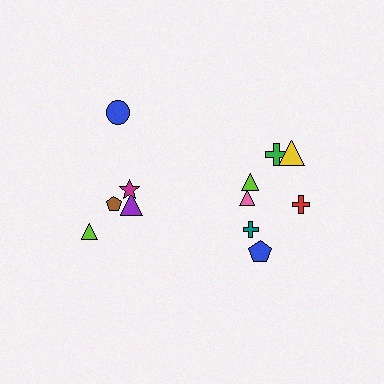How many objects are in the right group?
There are 7 objects.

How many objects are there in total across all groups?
There are 12 objects.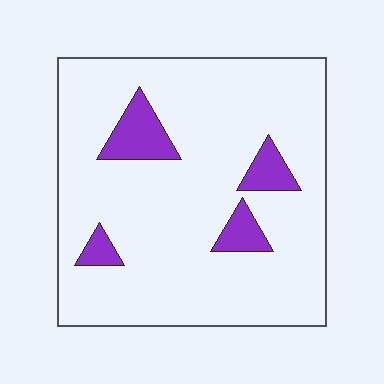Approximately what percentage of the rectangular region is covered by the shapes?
Approximately 10%.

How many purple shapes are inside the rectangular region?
4.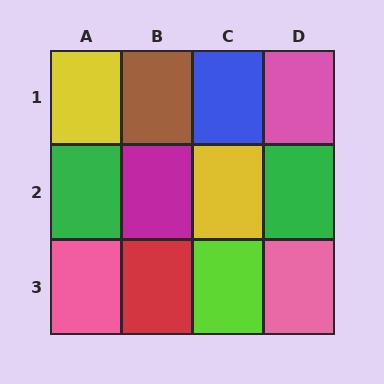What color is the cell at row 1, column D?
Pink.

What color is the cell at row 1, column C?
Blue.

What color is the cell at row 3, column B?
Red.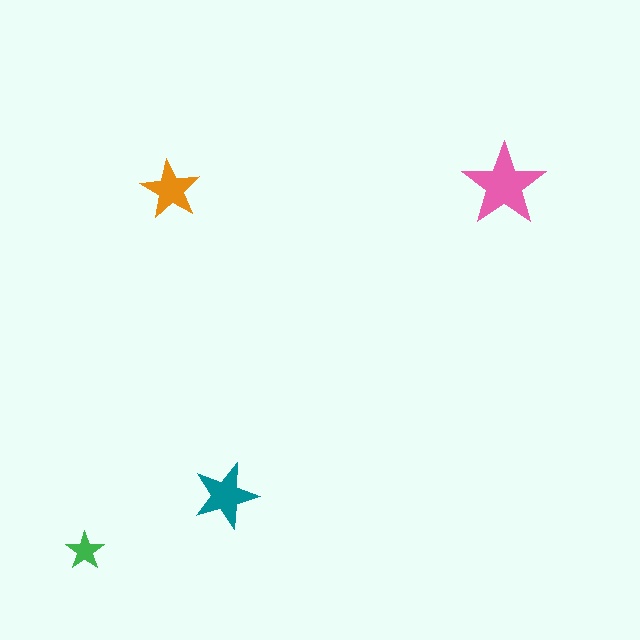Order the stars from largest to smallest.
the pink one, the teal one, the orange one, the green one.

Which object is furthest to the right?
The pink star is rightmost.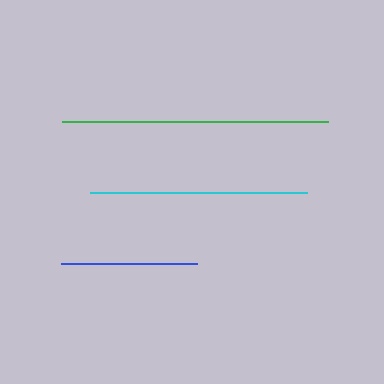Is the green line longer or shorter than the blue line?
The green line is longer than the blue line.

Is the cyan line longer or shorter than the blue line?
The cyan line is longer than the blue line.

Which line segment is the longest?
The green line is the longest at approximately 266 pixels.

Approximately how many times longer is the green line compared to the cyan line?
The green line is approximately 1.2 times the length of the cyan line.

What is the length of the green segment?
The green segment is approximately 266 pixels long.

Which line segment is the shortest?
The blue line is the shortest at approximately 136 pixels.